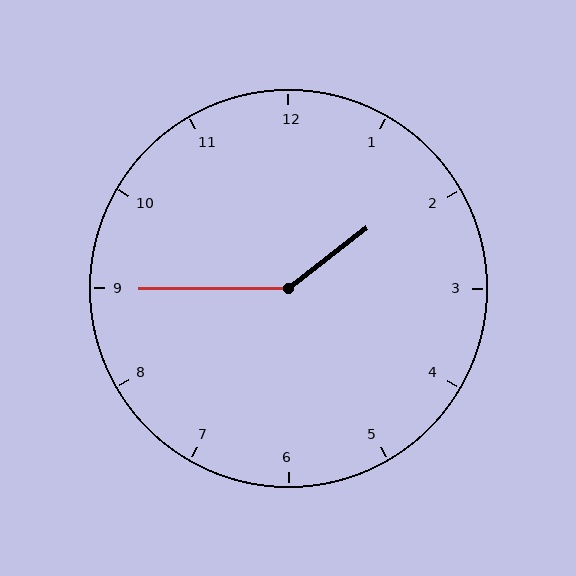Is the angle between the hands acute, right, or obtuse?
It is obtuse.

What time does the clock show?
1:45.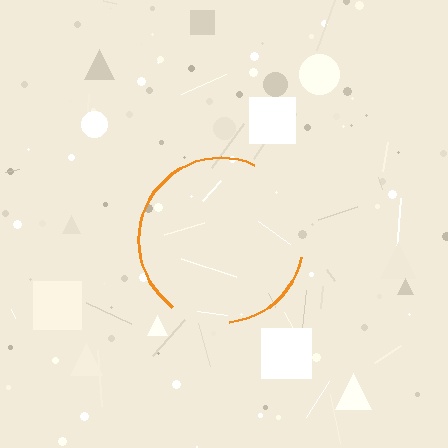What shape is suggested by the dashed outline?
The dashed outline suggests a circle.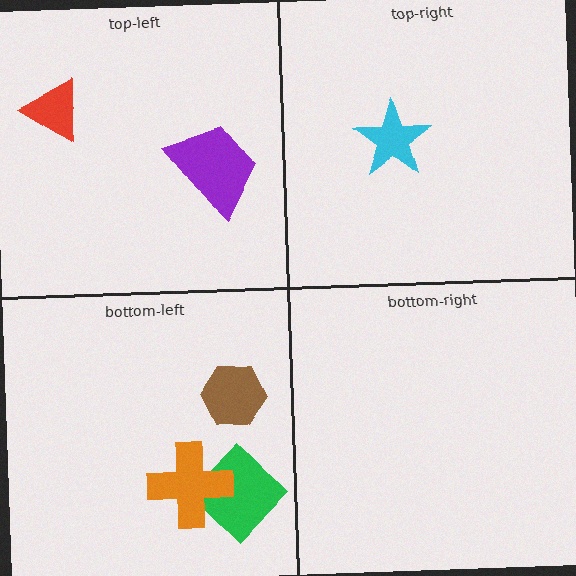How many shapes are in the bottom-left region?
3.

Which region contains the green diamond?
The bottom-left region.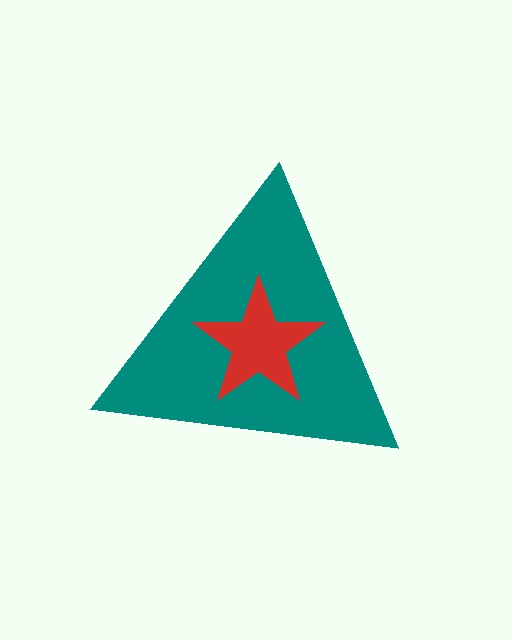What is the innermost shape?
The red star.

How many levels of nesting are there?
2.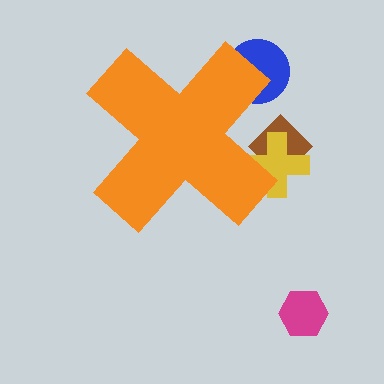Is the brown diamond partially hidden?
Yes, the brown diamond is partially hidden behind the orange cross.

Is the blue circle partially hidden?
Yes, the blue circle is partially hidden behind the orange cross.